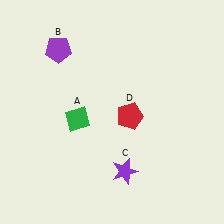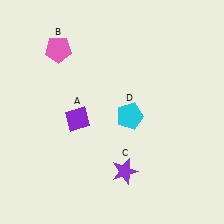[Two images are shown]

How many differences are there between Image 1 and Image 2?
There are 3 differences between the two images.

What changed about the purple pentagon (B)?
In Image 1, B is purple. In Image 2, it changed to pink.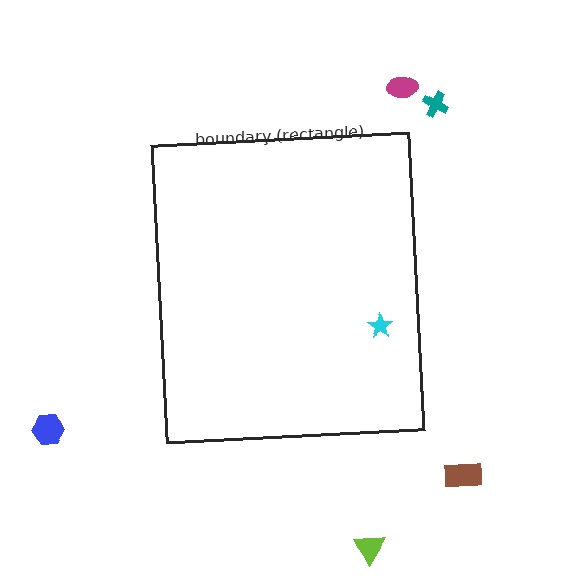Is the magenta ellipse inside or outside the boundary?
Outside.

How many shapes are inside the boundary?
1 inside, 5 outside.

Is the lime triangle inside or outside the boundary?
Outside.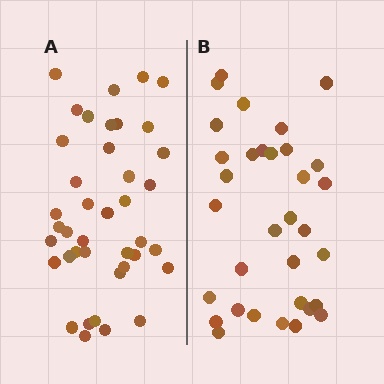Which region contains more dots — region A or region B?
Region A (the left region) has more dots.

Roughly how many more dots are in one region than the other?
Region A has roughly 8 or so more dots than region B.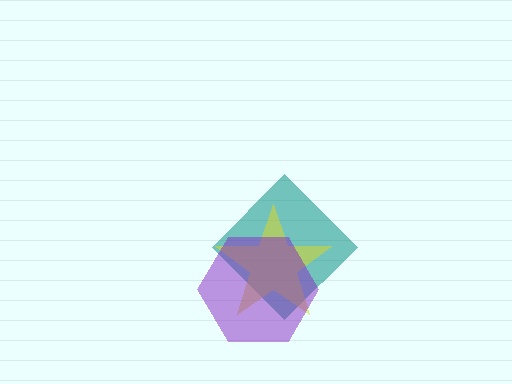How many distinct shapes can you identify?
There are 3 distinct shapes: a teal diamond, a yellow star, a purple hexagon.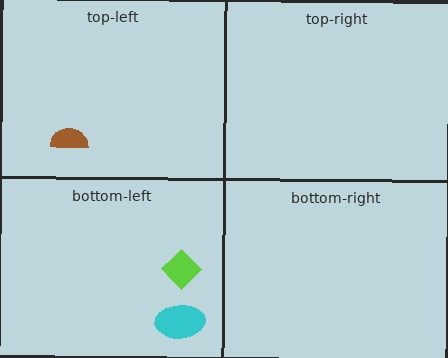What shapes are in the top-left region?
The brown semicircle.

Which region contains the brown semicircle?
The top-left region.